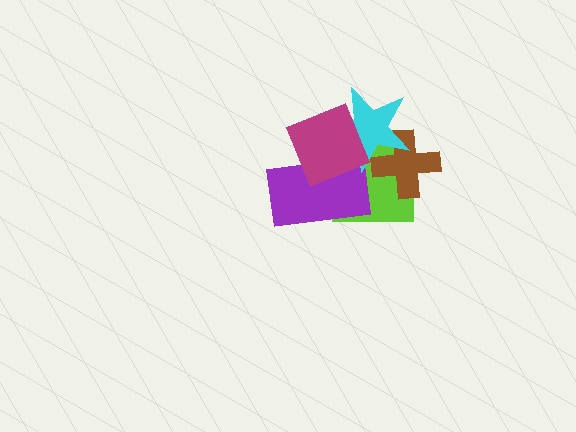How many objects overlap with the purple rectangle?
3 objects overlap with the purple rectangle.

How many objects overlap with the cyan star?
4 objects overlap with the cyan star.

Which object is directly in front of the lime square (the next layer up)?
The purple rectangle is directly in front of the lime square.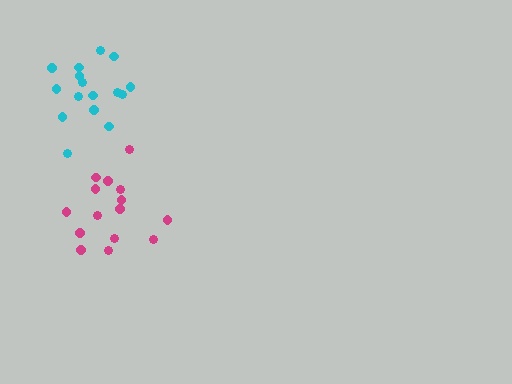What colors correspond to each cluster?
The clusters are colored: cyan, magenta.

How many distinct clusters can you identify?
There are 2 distinct clusters.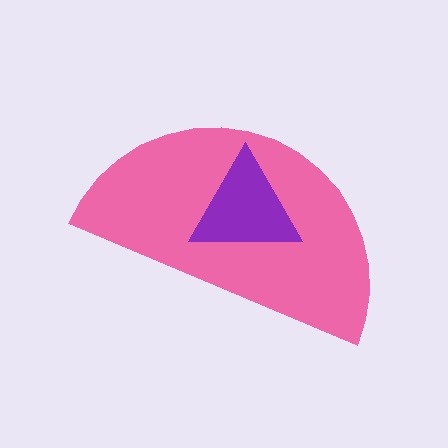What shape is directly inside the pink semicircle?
The purple triangle.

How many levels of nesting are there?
2.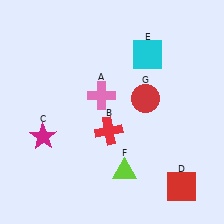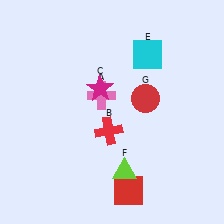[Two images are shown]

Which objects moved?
The objects that moved are: the magenta star (C), the red square (D).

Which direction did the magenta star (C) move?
The magenta star (C) moved right.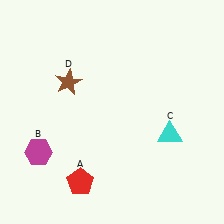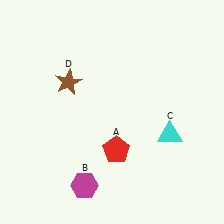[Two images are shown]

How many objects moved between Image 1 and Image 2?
2 objects moved between the two images.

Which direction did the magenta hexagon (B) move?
The magenta hexagon (B) moved right.